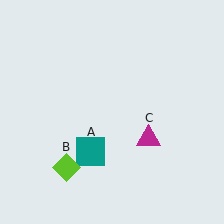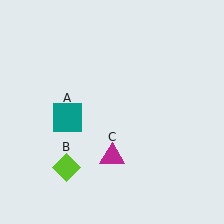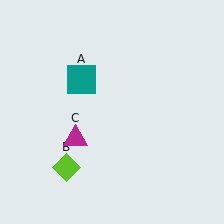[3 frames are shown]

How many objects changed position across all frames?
2 objects changed position: teal square (object A), magenta triangle (object C).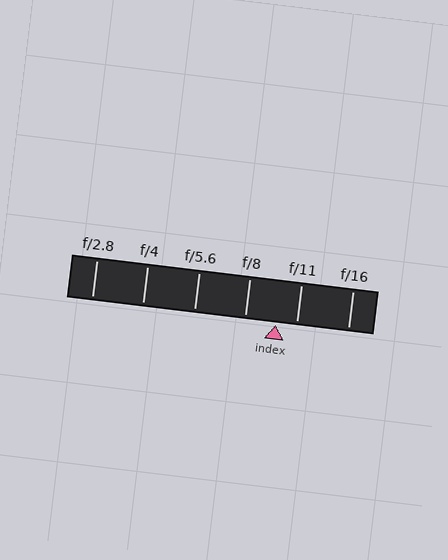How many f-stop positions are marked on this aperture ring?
There are 6 f-stop positions marked.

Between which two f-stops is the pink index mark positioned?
The index mark is between f/8 and f/11.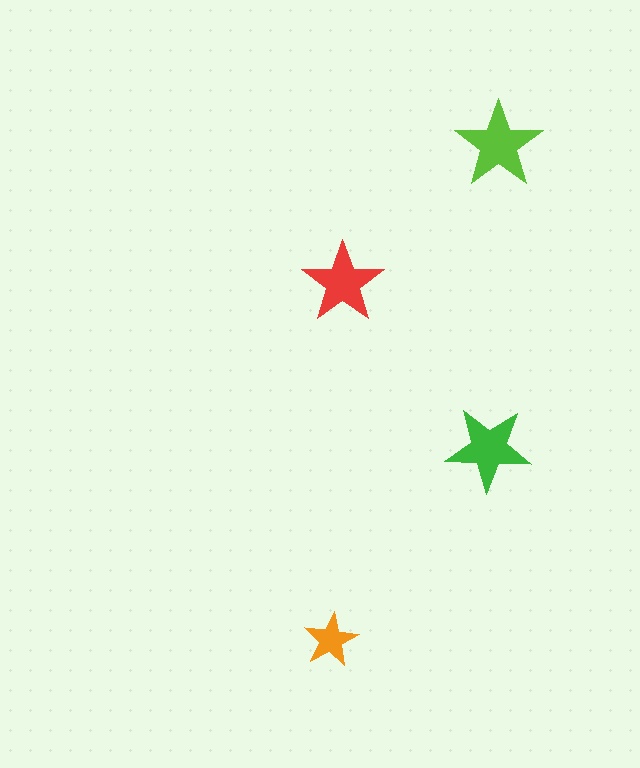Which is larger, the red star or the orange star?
The red one.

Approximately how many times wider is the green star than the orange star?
About 1.5 times wider.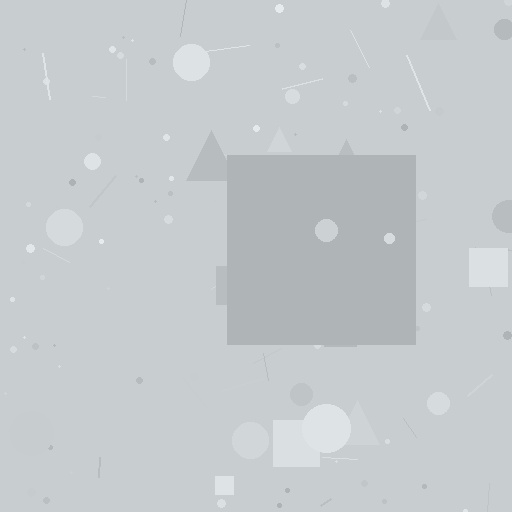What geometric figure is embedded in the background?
A square is embedded in the background.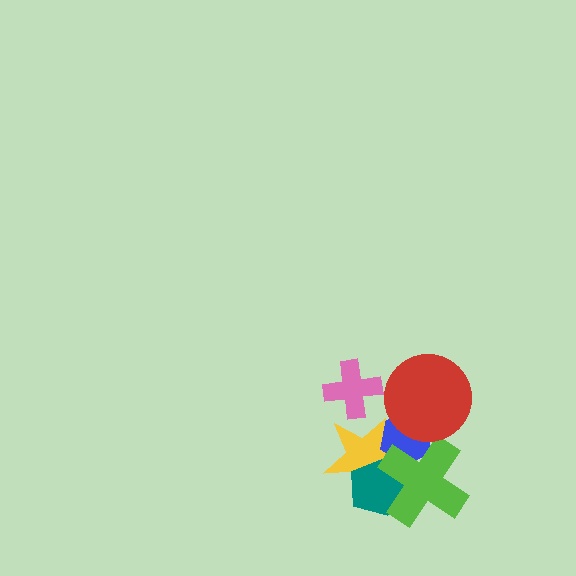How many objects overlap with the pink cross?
0 objects overlap with the pink cross.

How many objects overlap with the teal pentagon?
2 objects overlap with the teal pentagon.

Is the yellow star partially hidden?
Yes, it is partially covered by another shape.